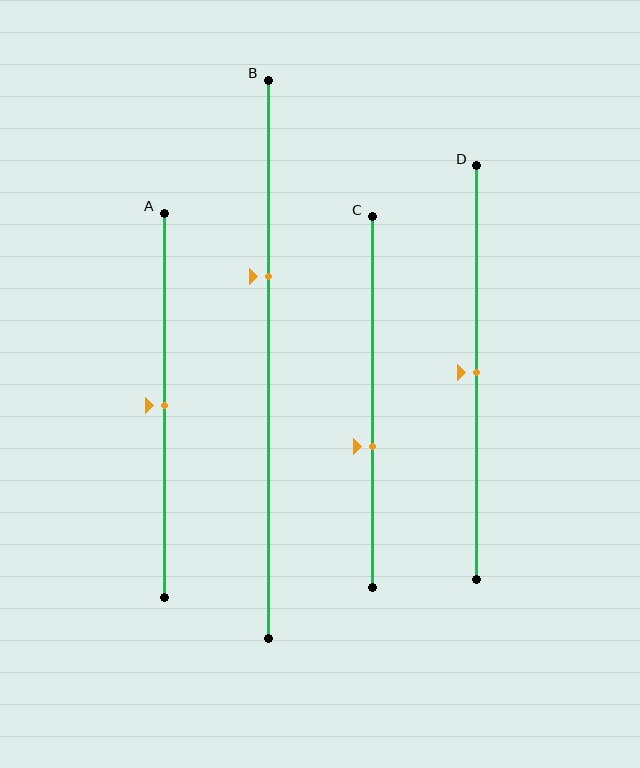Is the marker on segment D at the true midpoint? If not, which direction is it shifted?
Yes, the marker on segment D is at the true midpoint.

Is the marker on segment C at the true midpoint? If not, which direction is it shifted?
No, the marker on segment C is shifted downward by about 12% of the segment length.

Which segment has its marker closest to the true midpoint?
Segment A has its marker closest to the true midpoint.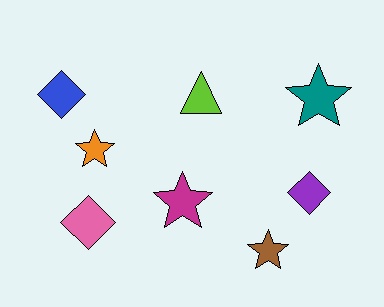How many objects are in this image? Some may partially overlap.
There are 8 objects.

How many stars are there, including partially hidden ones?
There are 4 stars.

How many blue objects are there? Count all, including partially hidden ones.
There is 1 blue object.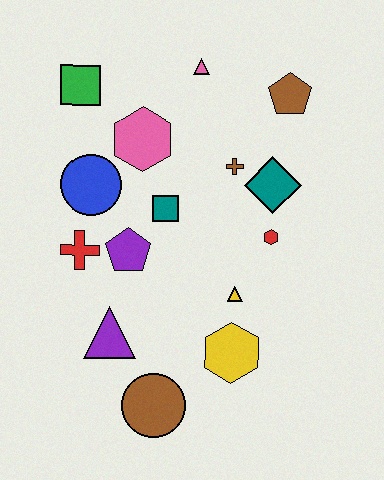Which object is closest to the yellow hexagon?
The yellow triangle is closest to the yellow hexagon.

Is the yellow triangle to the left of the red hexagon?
Yes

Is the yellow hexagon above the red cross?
No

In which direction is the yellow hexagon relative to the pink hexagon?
The yellow hexagon is below the pink hexagon.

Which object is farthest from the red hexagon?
The green square is farthest from the red hexagon.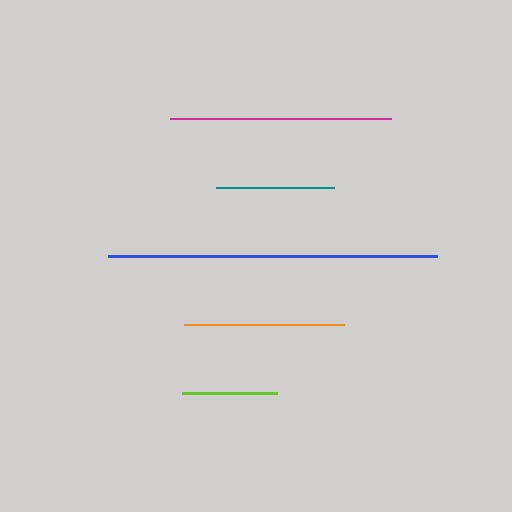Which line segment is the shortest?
The lime line is the shortest at approximately 95 pixels.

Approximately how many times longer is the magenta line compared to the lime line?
The magenta line is approximately 2.3 times the length of the lime line.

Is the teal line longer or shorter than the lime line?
The teal line is longer than the lime line.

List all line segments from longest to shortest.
From longest to shortest: blue, magenta, orange, teal, lime.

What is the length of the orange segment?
The orange segment is approximately 160 pixels long.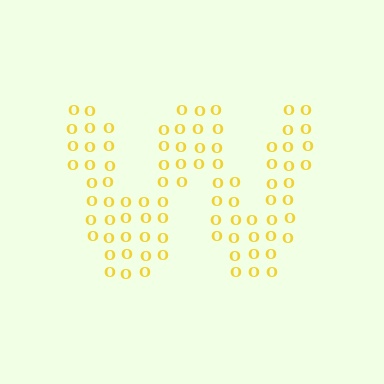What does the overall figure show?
The overall figure shows the letter W.